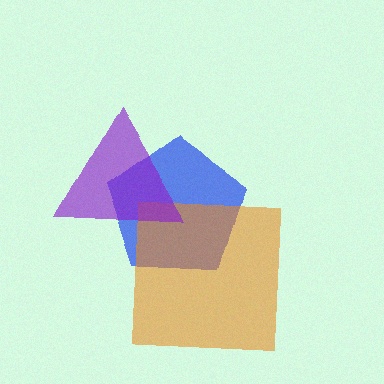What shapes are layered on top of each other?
The layered shapes are: a blue pentagon, an orange square, a purple triangle.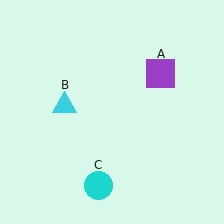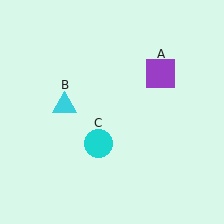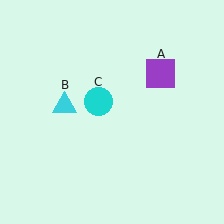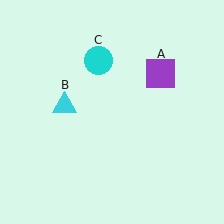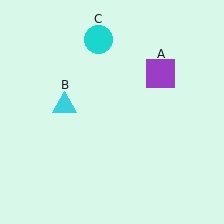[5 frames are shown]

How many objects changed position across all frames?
1 object changed position: cyan circle (object C).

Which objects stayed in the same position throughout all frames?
Purple square (object A) and cyan triangle (object B) remained stationary.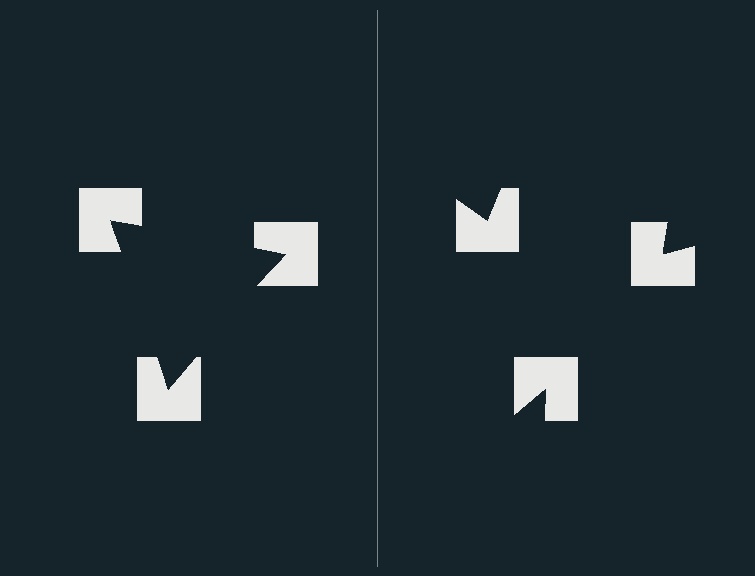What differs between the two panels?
The notched squares are positioned identically on both sides; only the wedge orientations differ. On the left they align to a triangle; on the right they are misaligned.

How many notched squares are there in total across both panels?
6 — 3 on each side.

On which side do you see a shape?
An illusory triangle appears on the left side. On the right side the wedge cuts are rotated, so no coherent shape forms.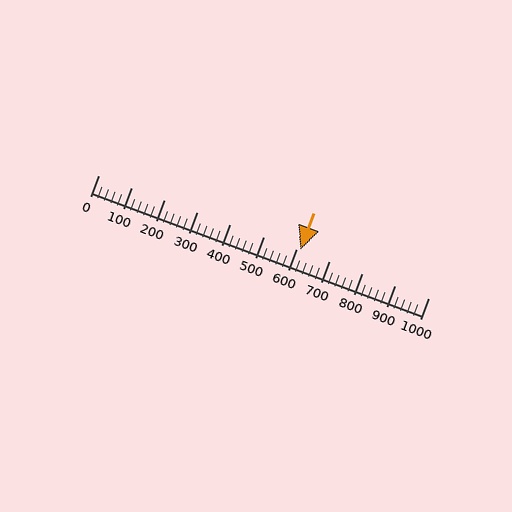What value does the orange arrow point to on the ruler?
The orange arrow points to approximately 613.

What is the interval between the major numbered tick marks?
The major tick marks are spaced 100 units apart.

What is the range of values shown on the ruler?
The ruler shows values from 0 to 1000.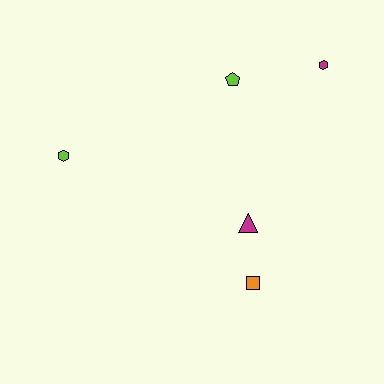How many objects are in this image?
There are 5 objects.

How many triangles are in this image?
There is 1 triangle.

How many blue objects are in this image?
There are no blue objects.